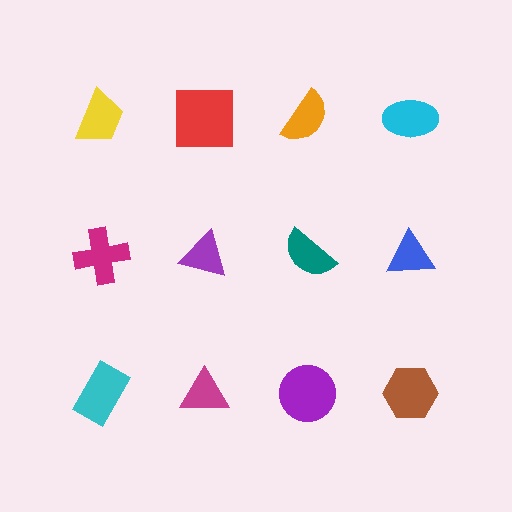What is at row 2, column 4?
A blue triangle.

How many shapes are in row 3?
4 shapes.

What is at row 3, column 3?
A purple circle.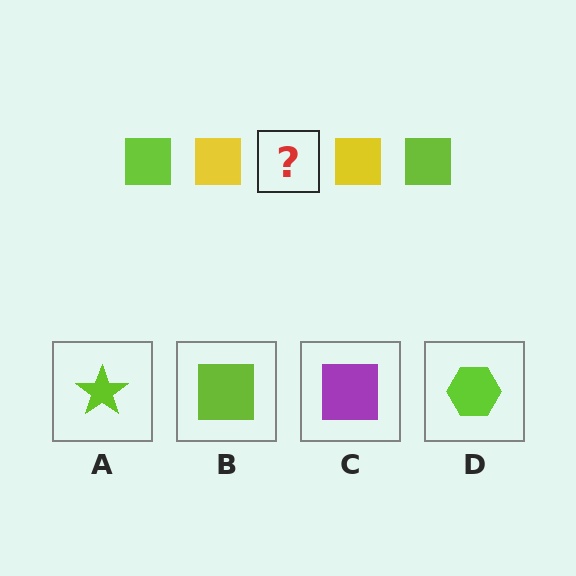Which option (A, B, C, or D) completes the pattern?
B.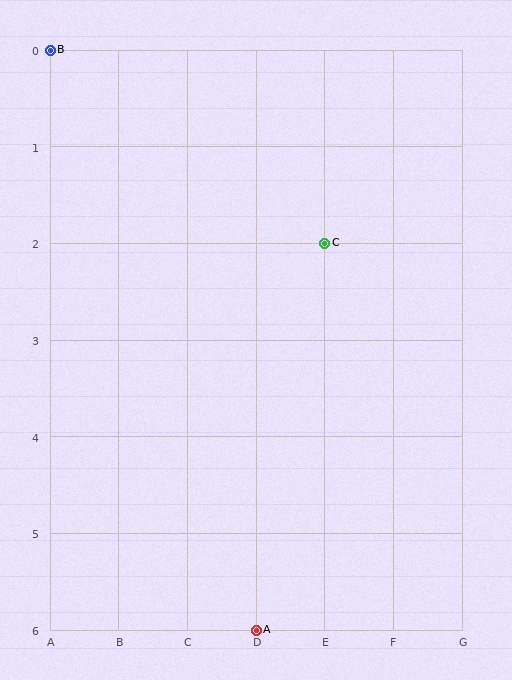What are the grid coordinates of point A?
Point A is at grid coordinates (D, 6).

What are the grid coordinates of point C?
Point C is at grid coordinates (E, 2).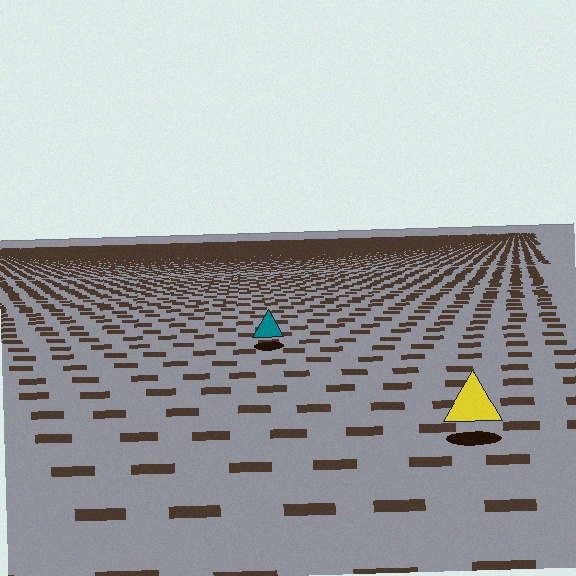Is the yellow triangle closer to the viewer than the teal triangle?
Yes. The yellow triangle is closer — you can tell from the texture gradient: the ground texture is coarser near it.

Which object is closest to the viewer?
The yellow triangle is closest. The texture marks near it are larger and more spread out.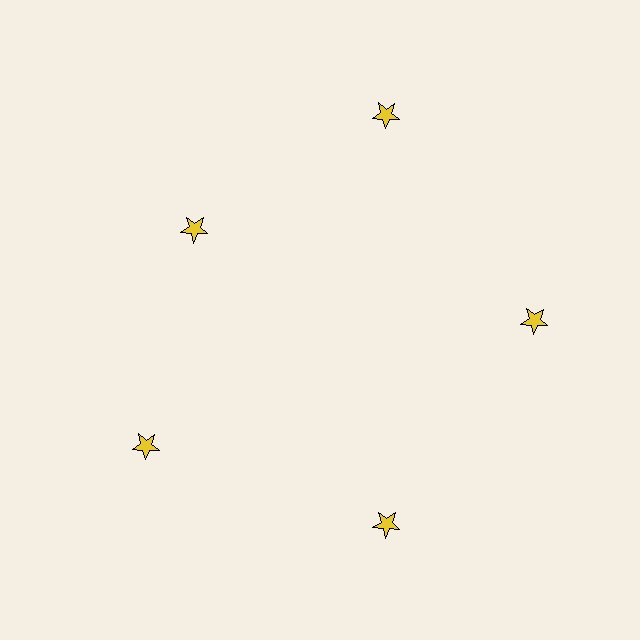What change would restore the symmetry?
The symmetry would be restored by moving it outward, back onto the ring so that all 5 stars sit at equal angles and equal distance from the center.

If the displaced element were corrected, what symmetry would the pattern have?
It would have 5-fold rotational symmetry — the pattern would map onto itself every 72 degrees.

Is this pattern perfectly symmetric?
No. The 5 yellow stars are arranged in a ring, but one element near the 10 o'clock position is pulled inward toward the center, breaking the 5-fold rotational symmetry.